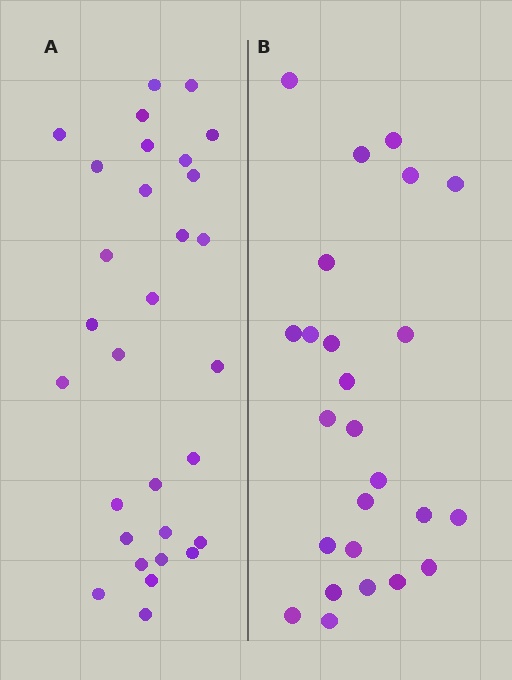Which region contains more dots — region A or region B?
Region A (the left region) has more dots.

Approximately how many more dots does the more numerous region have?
Region A has about 5 more dots than region B.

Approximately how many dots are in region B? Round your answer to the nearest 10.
About 20 dots. (The exact count is 25, which rounds to 20.)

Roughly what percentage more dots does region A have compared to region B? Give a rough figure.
About 20% more.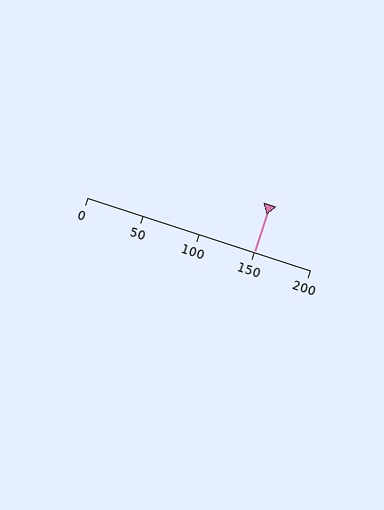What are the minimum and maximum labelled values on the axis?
The axis runs from 0 to 200.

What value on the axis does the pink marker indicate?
The marker indicates approximately 150.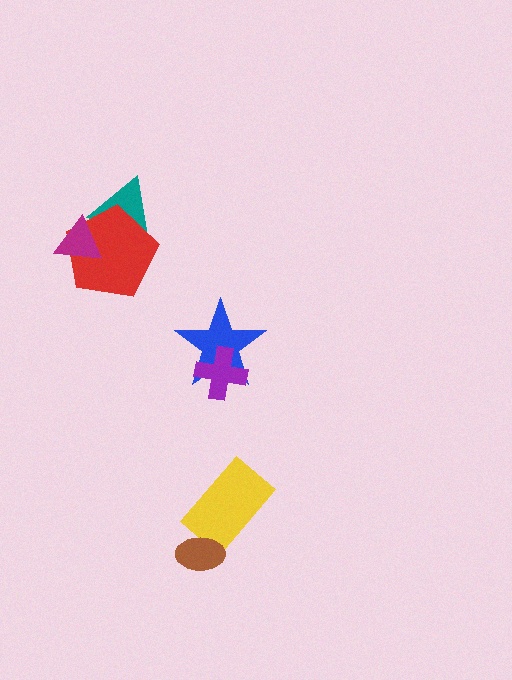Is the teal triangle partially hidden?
Yes, it is partially covered by another shape.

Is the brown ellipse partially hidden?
No, no other shape covers it.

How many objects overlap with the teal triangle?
2 objects overlap with the teal triangle.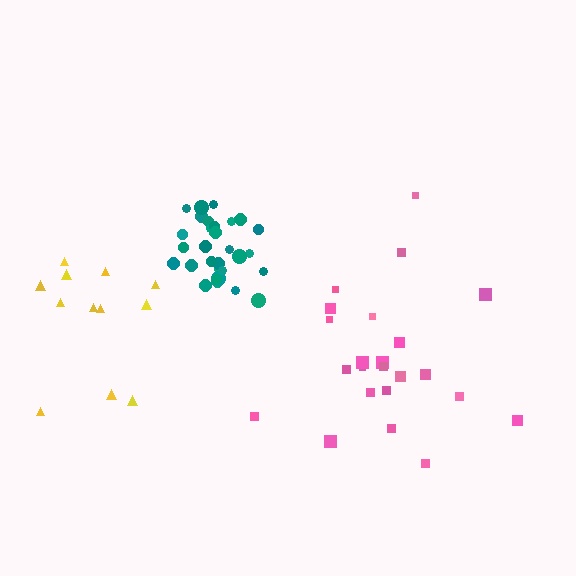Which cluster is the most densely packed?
Teal.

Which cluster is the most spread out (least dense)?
Yellow.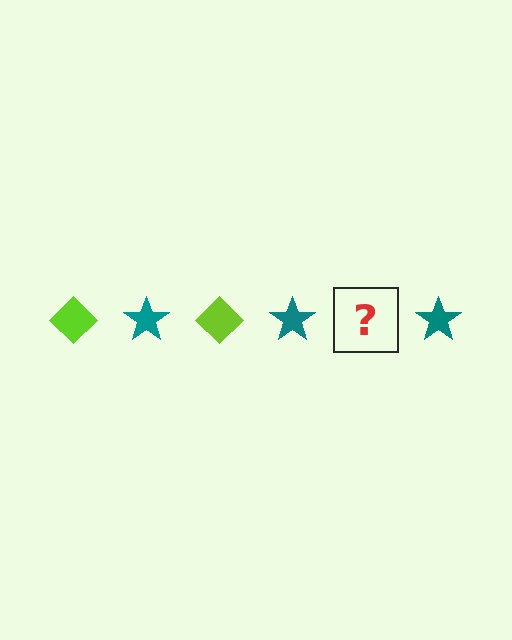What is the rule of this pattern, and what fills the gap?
The rule is that the pattern alternates between lime diamond and teal star. The gap should be filled with a lime diamond.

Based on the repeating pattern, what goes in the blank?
The blank should be a lime diamond.